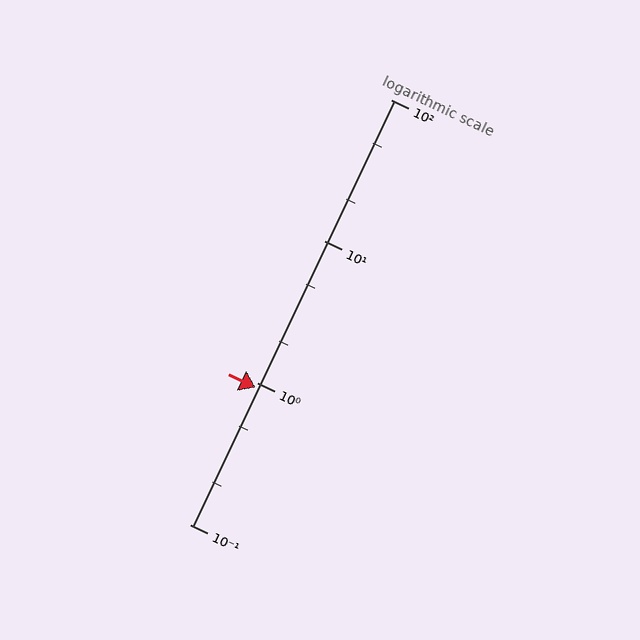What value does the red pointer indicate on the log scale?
The pointer indicates approximately 0.93.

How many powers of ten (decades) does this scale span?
The scale spans 3 decades, from 0.1 to 100.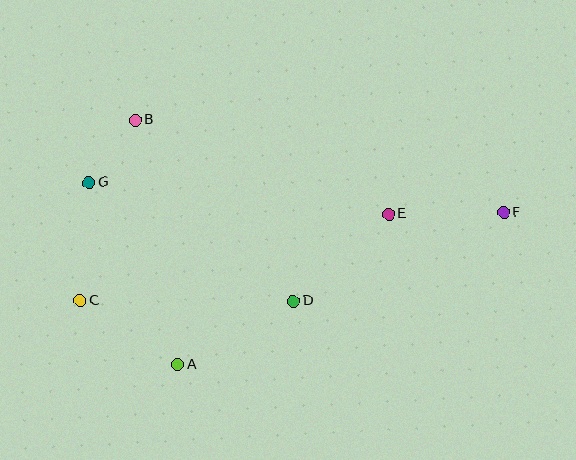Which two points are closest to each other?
Points B and G are closest to each other.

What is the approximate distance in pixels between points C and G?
The distance between C and G is approximately 118 pixels.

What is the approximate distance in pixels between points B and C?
The distance between B and C is approximately 188 pixels.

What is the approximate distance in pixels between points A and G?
The distance between A and G is approximately 202 pixels.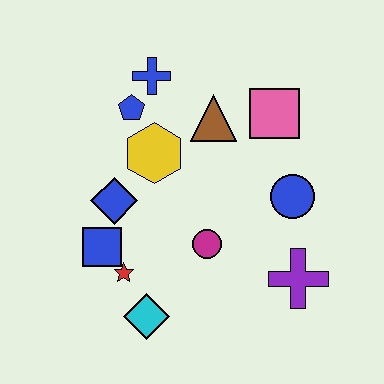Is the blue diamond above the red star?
Yes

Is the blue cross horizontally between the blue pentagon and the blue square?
No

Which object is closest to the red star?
The blue square is closest to the red star.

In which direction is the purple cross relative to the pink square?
The purple cross is below the pink square.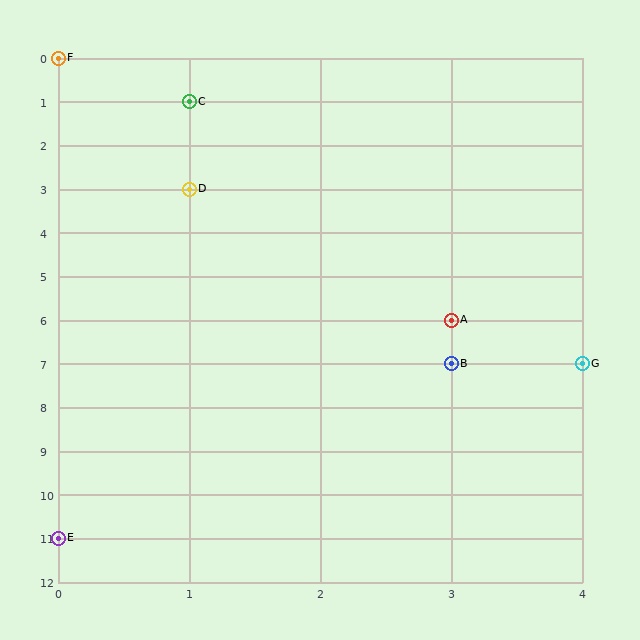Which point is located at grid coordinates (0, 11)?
Point E is at (0, 11).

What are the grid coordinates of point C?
Point C is at grid coordinates (1, 1).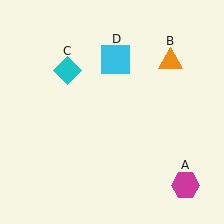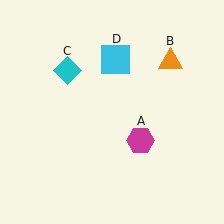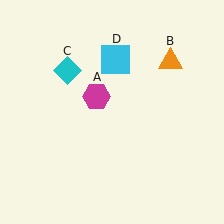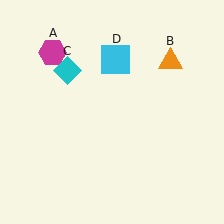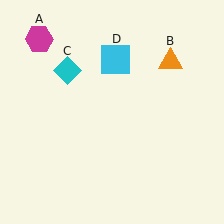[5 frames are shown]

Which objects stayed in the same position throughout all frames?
Orange triangle (object B) and cyan diamond (object C) and cyan square (object D) remained stationary.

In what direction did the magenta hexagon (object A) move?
The magenta hexagon (object A) moved up and to the left.